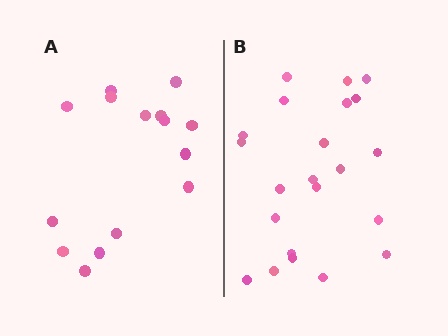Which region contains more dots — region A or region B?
Region B (the right region) has more dots.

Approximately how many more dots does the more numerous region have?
Region B has roughly 8 or so more dots than region A.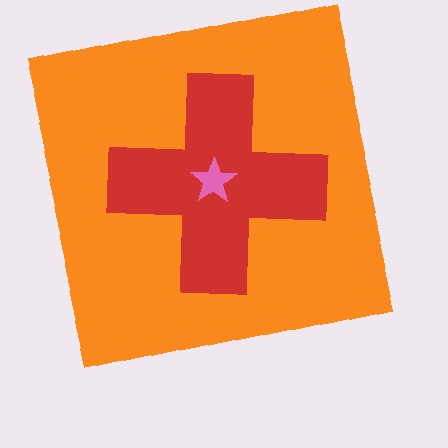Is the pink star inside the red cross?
Yes.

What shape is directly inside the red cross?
The pink star.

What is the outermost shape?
The orange square.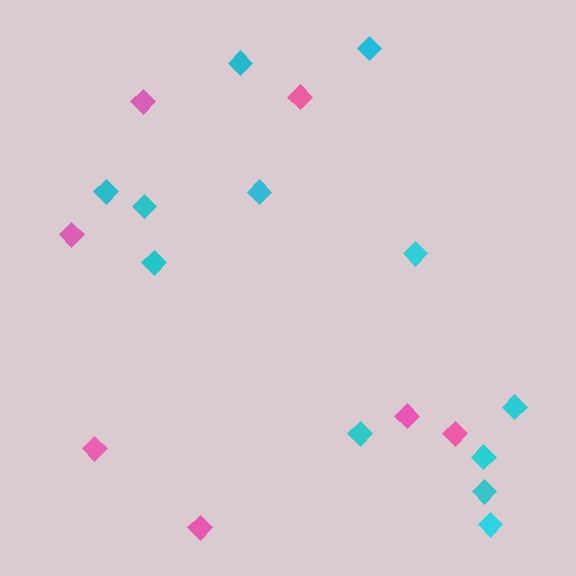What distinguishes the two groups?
There are 2 groups: one group of pink diamonds (7) and one group of cyan diamonds (12).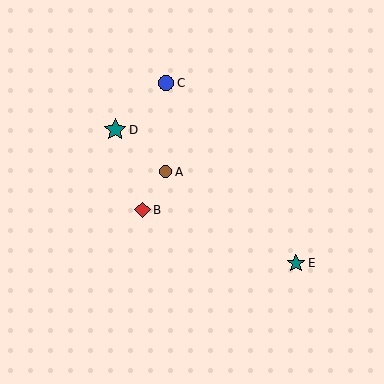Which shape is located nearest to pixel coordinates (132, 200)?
The red diamond (labeled B) at (143, 210) is nearest to that location.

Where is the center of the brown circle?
The center of the brown circle is at (166, 172).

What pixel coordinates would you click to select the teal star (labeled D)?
Click at (115, 130) to select the teal star D.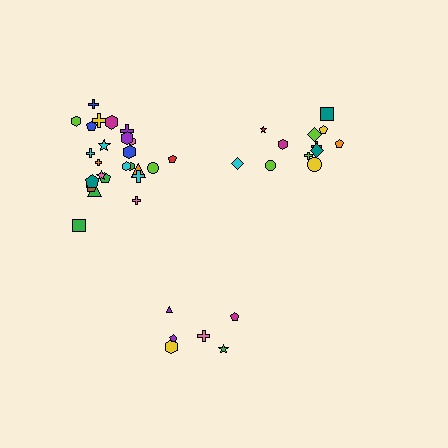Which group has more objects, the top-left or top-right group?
The top-left group.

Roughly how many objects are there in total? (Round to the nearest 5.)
Roughly 45 objects in total.